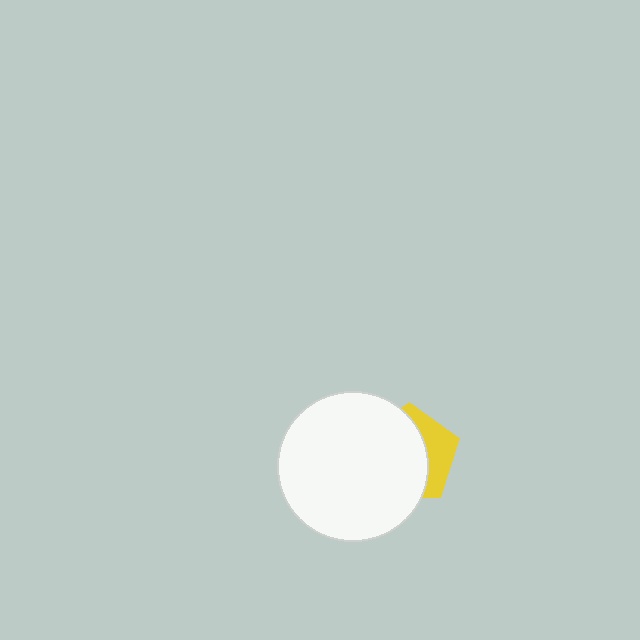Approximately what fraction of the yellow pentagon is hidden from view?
Roughly 67% of the yellow pentagon is hidden behind the white circle.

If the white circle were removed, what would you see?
You would see the complete yellow pentagon.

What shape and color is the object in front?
The object in front is a white circle.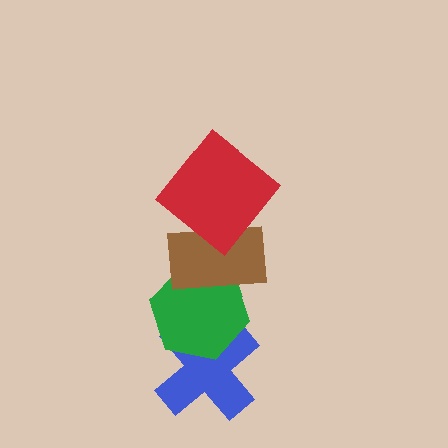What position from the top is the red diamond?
The red diamond is 1st from the top.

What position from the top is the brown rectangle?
The brown rectangle is 2nd from the top.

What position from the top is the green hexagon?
The green hexagon is 3rd from the top.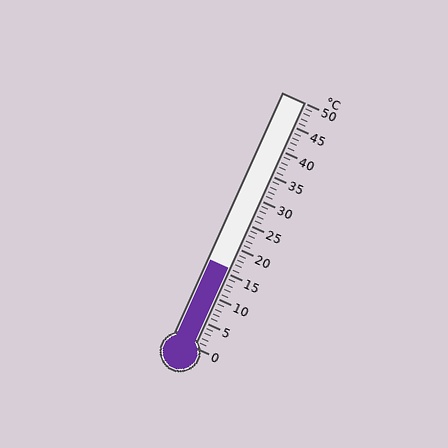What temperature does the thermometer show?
The thermometer shows approximately 16°C.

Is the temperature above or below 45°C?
The temperature is below 45°C.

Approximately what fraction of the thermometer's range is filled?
The thermometer is filled to approximately 30% of its range.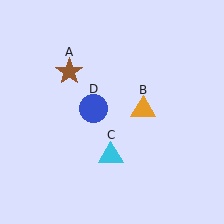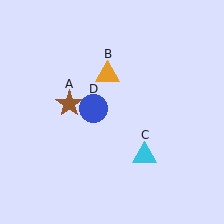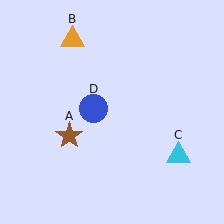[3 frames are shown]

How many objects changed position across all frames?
3 objects changed position: brown star (object A), orange triangle (object B), cyan triangle (object C).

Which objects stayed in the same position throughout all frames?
Blue circle (object D) remained stationary.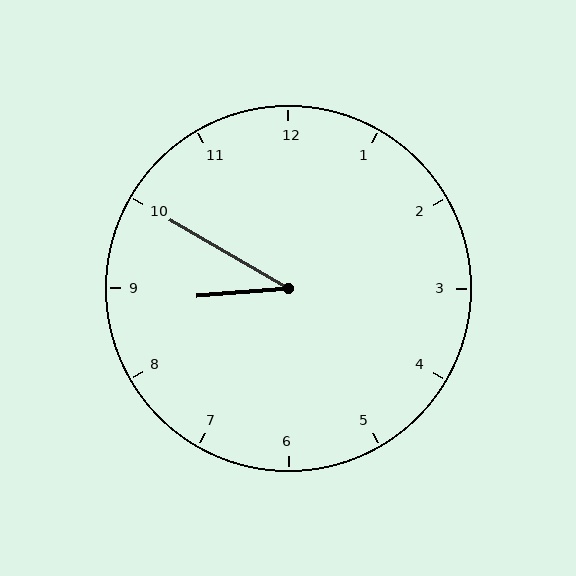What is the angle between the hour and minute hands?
Approximately 35 degrees.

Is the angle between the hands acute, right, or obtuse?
It is acute.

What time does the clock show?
8:50.